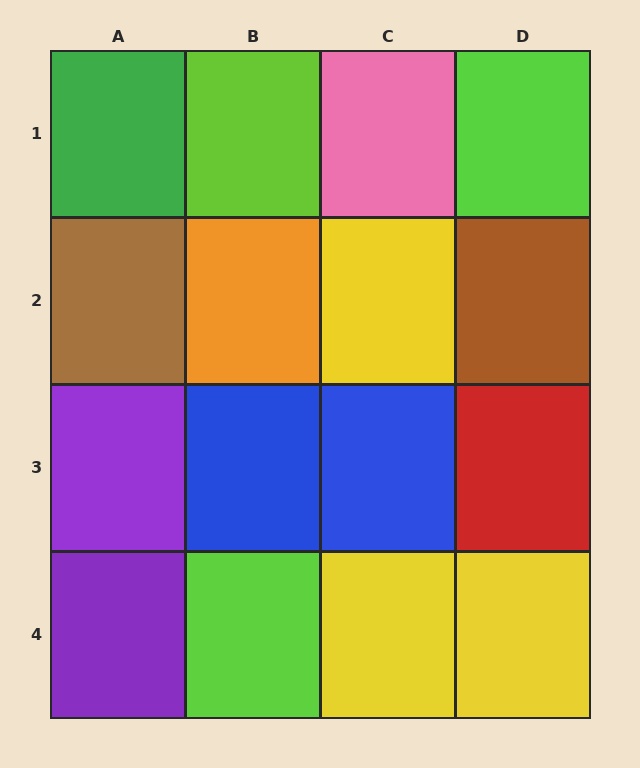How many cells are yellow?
3 cells are yellow.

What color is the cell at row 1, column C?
Pink.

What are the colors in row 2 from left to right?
Brown, orange, yellow, brown.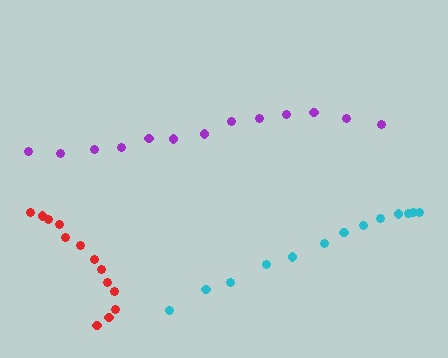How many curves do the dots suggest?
There are 3 distinct paths.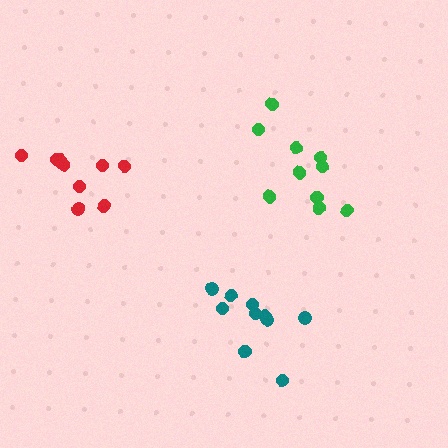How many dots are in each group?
Group 1: 10 dots, Group 2: 10 dots, Group 3: 10 dots (30 total).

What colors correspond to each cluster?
The clusters are colored: green, teal, red.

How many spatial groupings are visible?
There are 3 spatial groupings.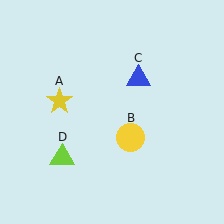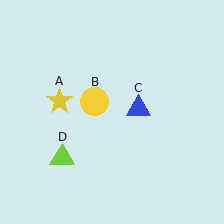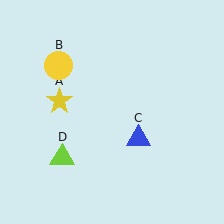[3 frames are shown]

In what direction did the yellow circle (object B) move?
The yellow circle (object B) moved up and to the left.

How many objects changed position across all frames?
2 objects changed position: yellow circle (object B), blue triangle (object C).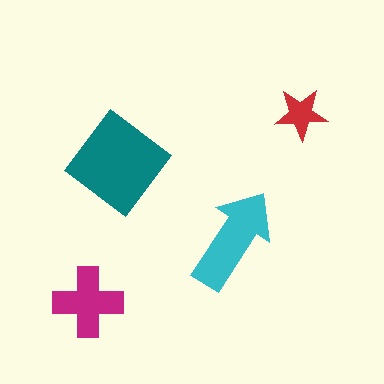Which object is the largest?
The teal diamond.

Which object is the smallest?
The red star.